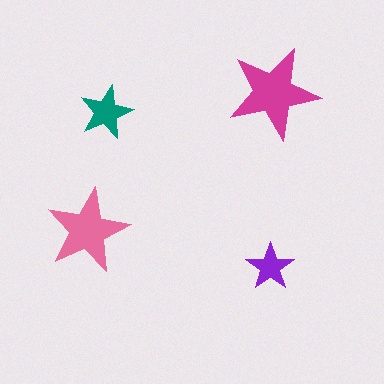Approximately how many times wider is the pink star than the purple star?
About 2 times wider.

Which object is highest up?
The magenta star is topmost.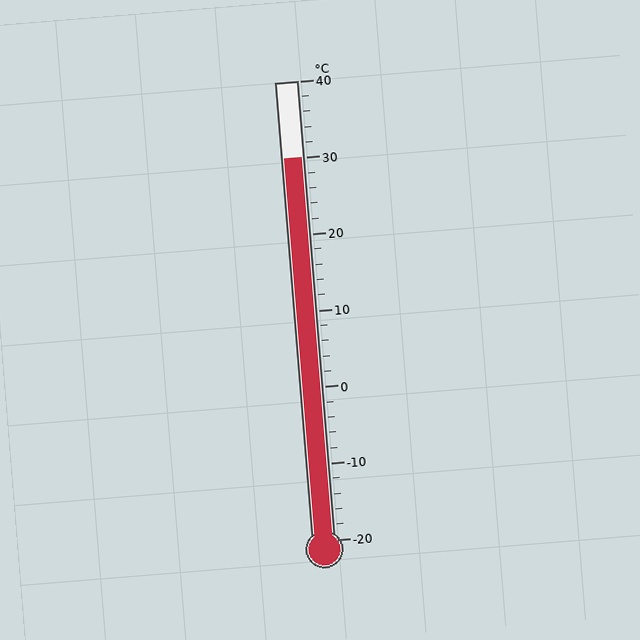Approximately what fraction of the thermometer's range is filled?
The thermometer is filled to approximately 85% of its range.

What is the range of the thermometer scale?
The thermometer scale ranges from -20°C to 40°C.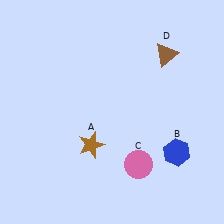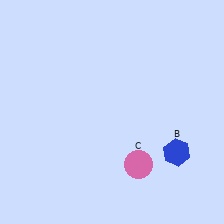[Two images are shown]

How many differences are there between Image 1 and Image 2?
There are 2 differences between the two images.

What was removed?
The brown triangle (D), the brown star (A) were removed in Image 2.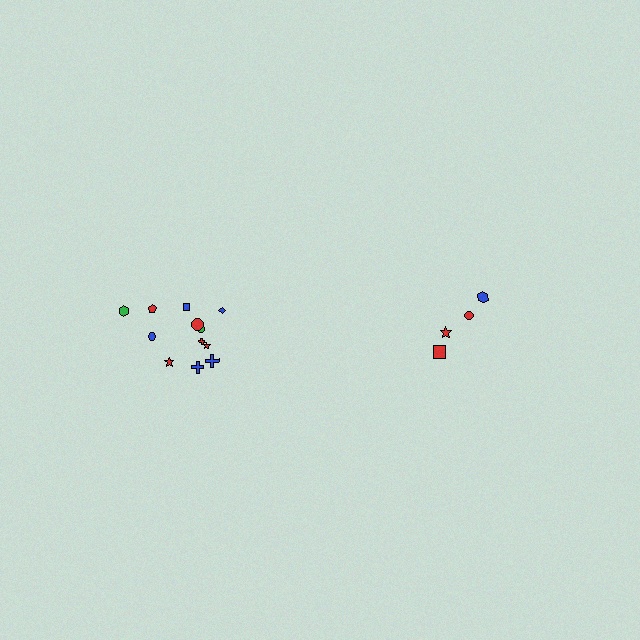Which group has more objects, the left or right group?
The left group.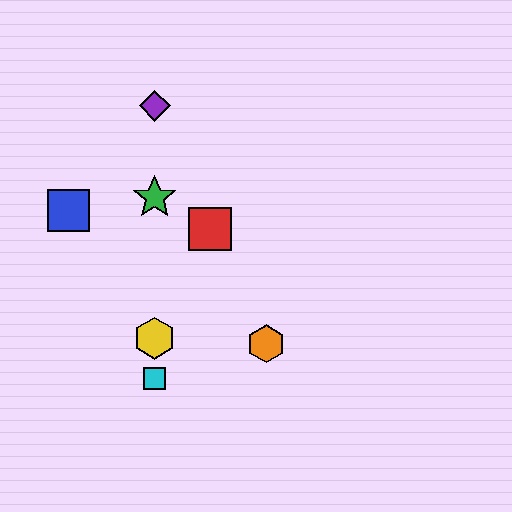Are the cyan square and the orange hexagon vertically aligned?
No, the cyan square is at x≈155 and the orange hexagon is at x≈266.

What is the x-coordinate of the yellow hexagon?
The yellow hexagon is at x≈155.